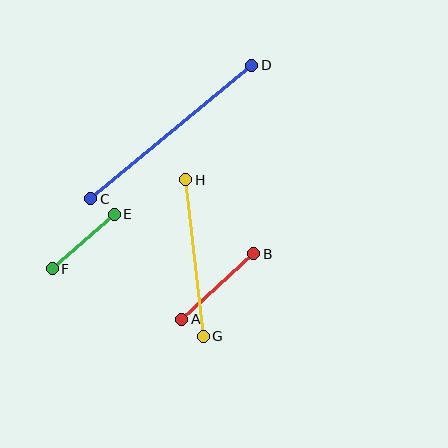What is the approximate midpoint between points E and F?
The midpoint is at approximately (83, 241) pixels.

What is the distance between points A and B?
The distance is approximately 97 pixels.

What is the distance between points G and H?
The distance is approximately 158 pixels.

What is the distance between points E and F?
The distance is approximately 83 pixels.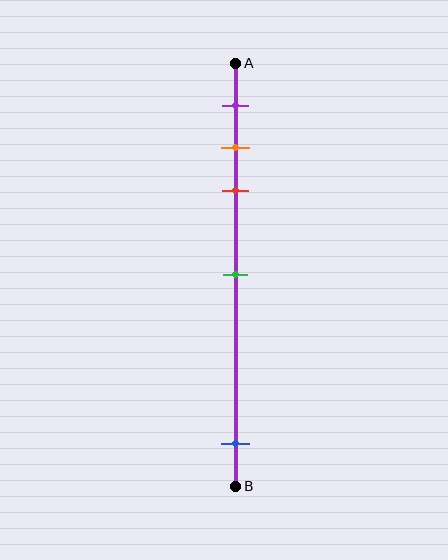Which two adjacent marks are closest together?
The orange and red marks are the closest adjacent pair.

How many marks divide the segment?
There are 5 marks dividing the segment.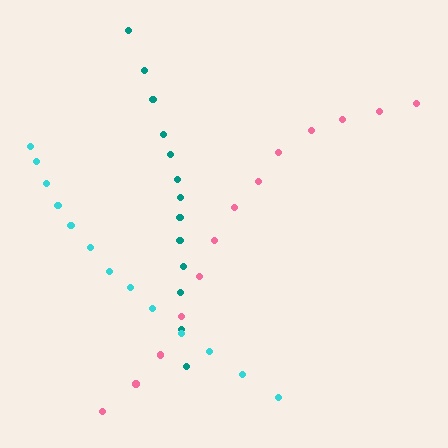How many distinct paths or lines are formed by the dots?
There are 3 distinct paths.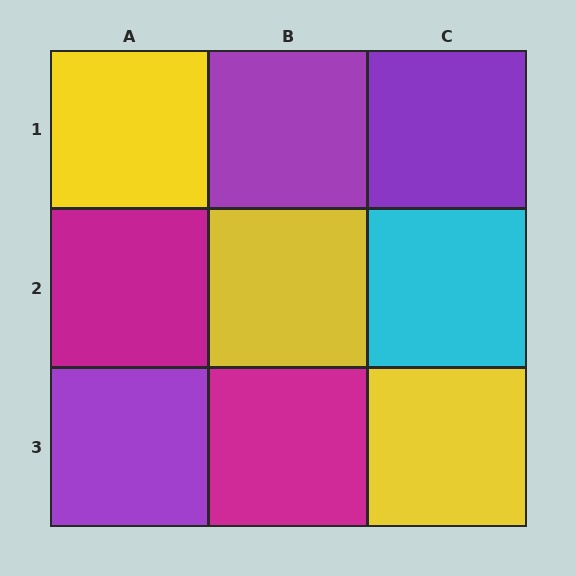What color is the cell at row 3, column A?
Purple.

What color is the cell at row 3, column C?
Yellow.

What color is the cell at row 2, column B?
Yellow.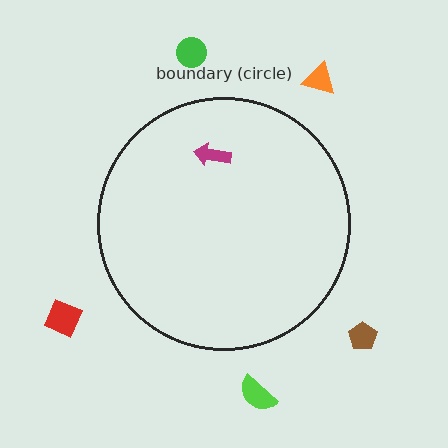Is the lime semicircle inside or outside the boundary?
Outside.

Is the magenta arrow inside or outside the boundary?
Inside.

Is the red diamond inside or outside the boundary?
Outside.